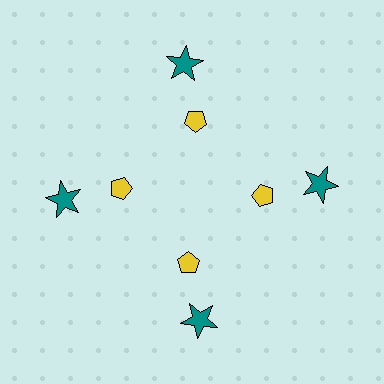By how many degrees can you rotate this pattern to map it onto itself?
The pattern maps onto itself every 90 degrees of rotation.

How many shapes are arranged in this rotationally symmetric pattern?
There are 8 shapes, arranged in 4 groups of 2.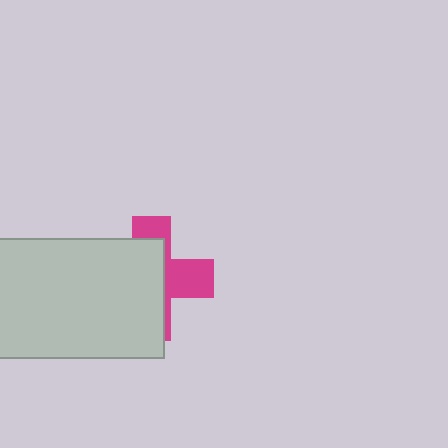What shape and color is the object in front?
The object in front is a light gray rectangle.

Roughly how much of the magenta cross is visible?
A small part of it is visible (roughly 38%).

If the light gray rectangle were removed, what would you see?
You would see the complete magenta cross.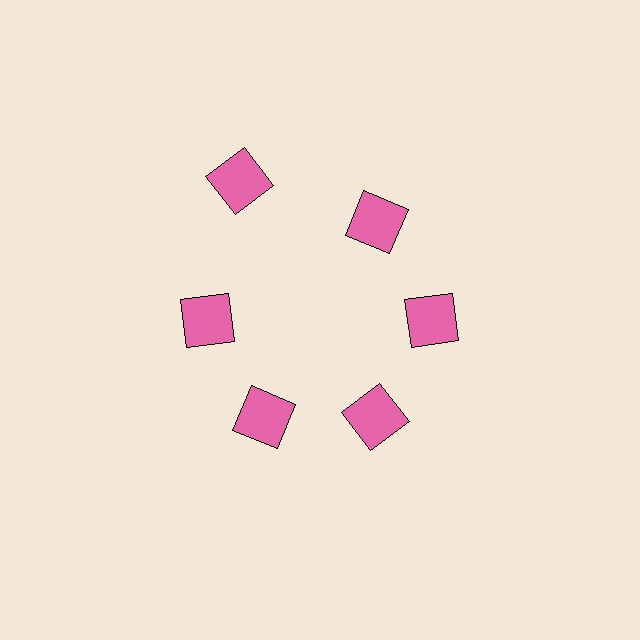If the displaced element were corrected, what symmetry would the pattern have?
It would have 6-fold rotational symmetry — the pattern would map onto itself every 60 degrees.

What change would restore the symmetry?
The symmetry would be restored by moving it inward, back onto the ring so that all 6 squares sit at equal angles and equal distance from the center.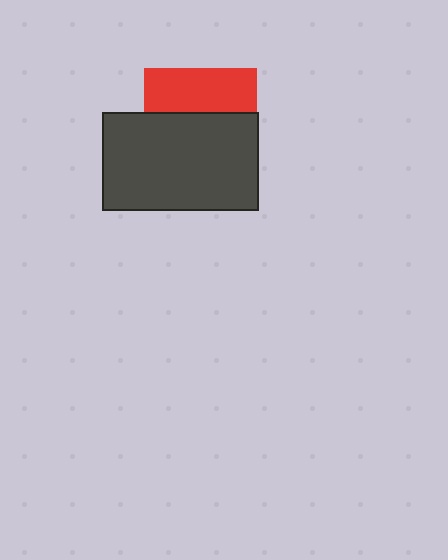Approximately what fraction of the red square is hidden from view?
Roughly 61% of the red square is hidden behind the dark gray rectangle.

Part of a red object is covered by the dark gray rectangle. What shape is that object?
It is a square.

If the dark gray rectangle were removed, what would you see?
You would see the complete red square.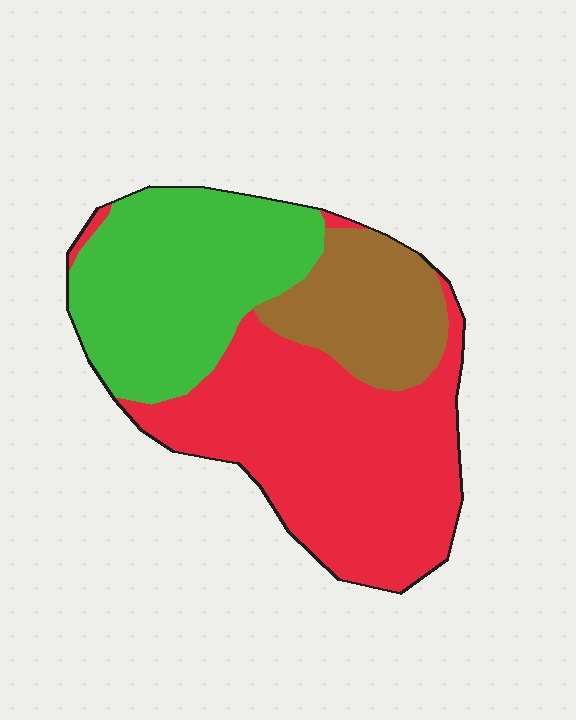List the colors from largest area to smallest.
From largest to smallest: red, green, brown.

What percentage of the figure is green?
Green covers roughly 35% of the figure.